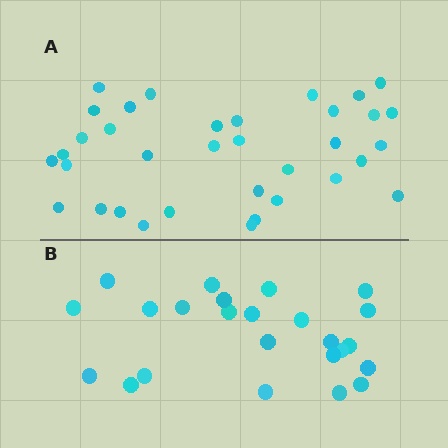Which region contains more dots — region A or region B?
Region A (the top region) has more dots.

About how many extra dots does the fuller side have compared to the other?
Region A has roughly 12 or so more dots than region B.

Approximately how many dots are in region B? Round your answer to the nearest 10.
About 20 dots. (The exact count is 24, which rounds to 20.)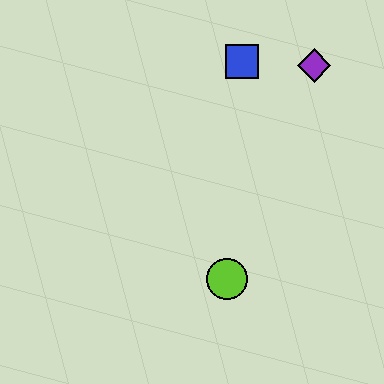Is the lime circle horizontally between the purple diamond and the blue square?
No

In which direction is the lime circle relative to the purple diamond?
The lime circle is below the purple diamond.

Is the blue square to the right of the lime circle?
Yes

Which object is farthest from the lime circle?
The purple diamond is farthest from the lime circle.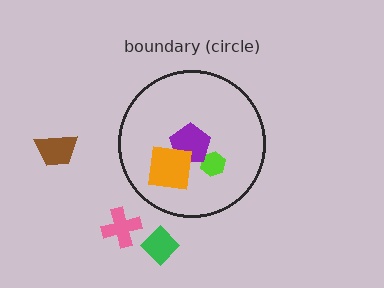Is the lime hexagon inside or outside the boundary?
Inside.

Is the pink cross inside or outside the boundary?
Outside.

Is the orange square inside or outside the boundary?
Inside.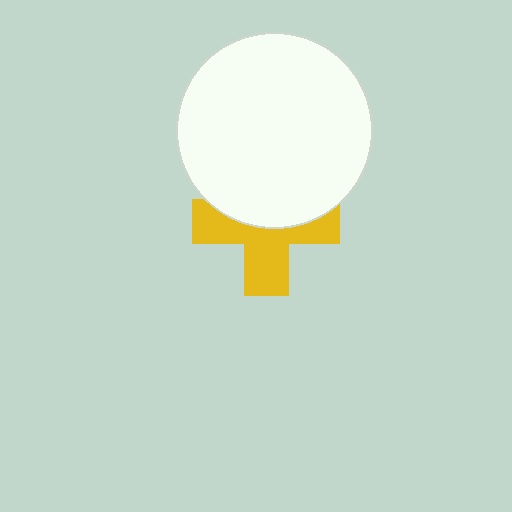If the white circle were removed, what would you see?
You would see the complete yellow cross.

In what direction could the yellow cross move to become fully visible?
The yellow cross could move down. That would shift it out from behind the white circle entirely.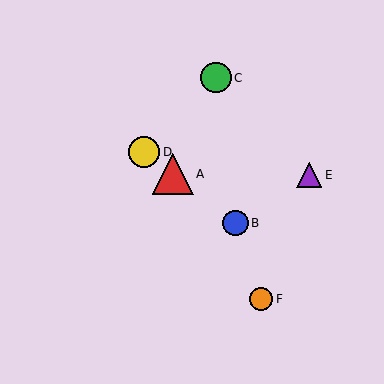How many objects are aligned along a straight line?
3 objects (A, B, D) are aligned along a straight line.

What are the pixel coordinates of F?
Object F is at (261, 299).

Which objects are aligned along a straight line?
Objects A, B, D are aligned along a straight line.